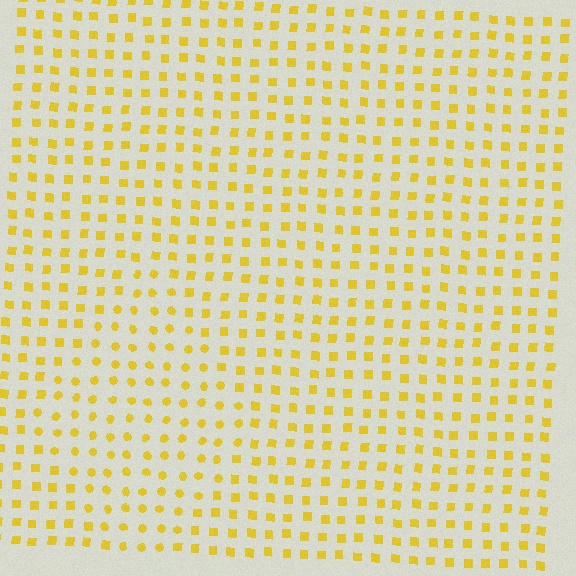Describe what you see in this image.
The image is filled with small yellow elements arranged in a uniform grid. A diamond-shaped region contains circles, while the surrounding area contains squares. The boundary is defined purely by the change in element shape.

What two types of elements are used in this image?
The image uses circles inside the diamond region and squares outside it.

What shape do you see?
I see a diamond.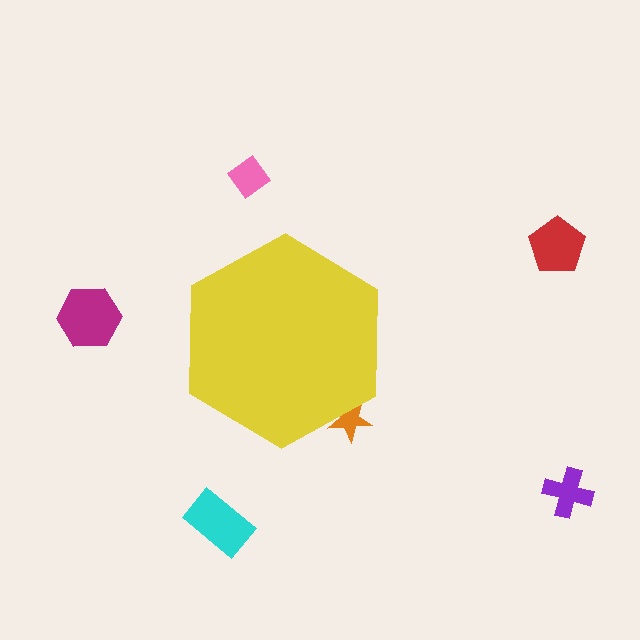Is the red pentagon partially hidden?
No, the red pentagon is fully visible.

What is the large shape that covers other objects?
A yellow hexagon.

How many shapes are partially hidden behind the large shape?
1 shape is partially hidden.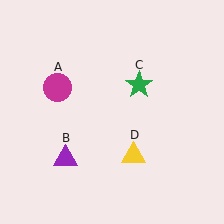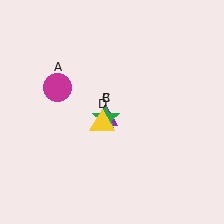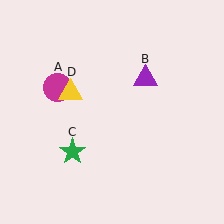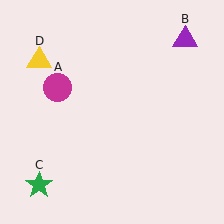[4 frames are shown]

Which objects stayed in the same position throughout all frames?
Magenta circle (object A) remained stationary.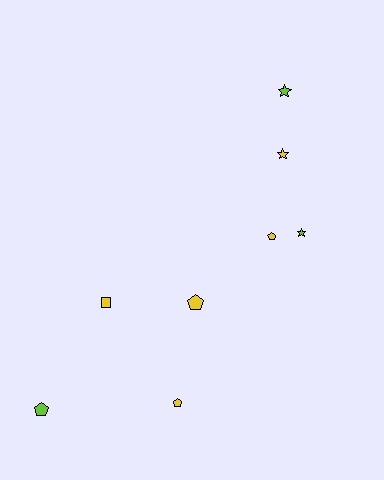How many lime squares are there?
There are no lime squares.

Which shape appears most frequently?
Pentagon, with 4 objects.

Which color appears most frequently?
Yellow, with 5 objects.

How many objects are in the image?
There are 8 objects.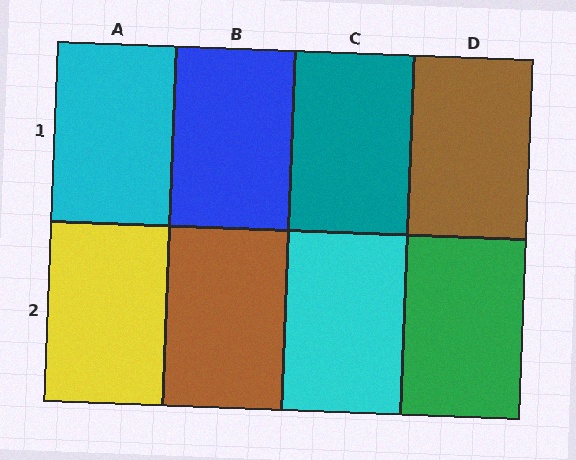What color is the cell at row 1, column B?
Blue.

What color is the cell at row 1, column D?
Brown.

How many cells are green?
1 cell is green.